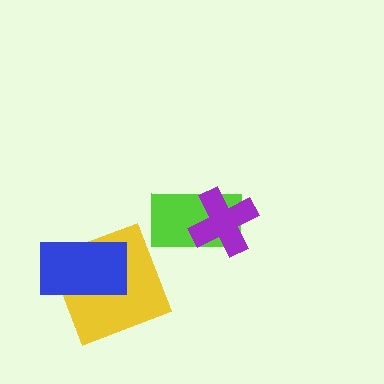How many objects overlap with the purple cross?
1 object overlaps with the purple cross.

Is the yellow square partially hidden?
Yes, it is partially covered by another shape.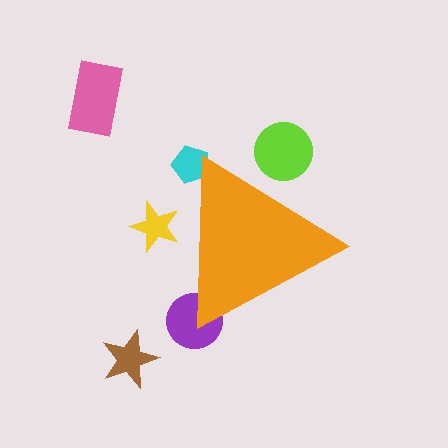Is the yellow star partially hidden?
Yes, the yellow star is partially hidden behind the orange triangle.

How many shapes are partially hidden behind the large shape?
4 shapes are partially hidden.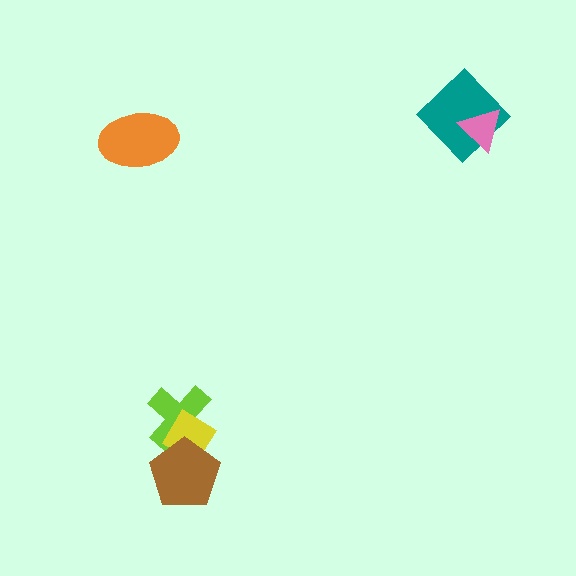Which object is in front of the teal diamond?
The pink triangle is in front of the teal diamond.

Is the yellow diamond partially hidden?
Yes, it is partially covered by another shape.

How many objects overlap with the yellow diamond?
2 objects overlap with the yellow diamond.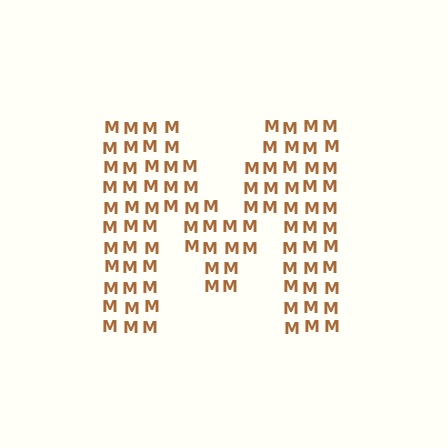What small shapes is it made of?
It is made of small letter M's.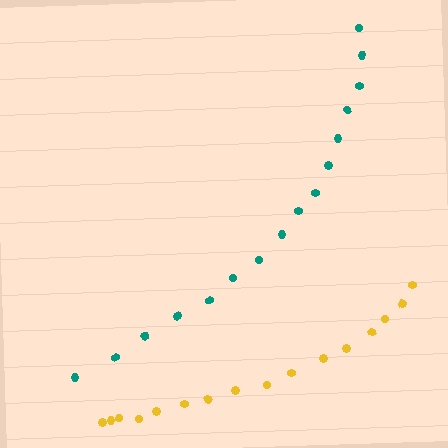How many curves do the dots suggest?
There are 2 distinct paths.